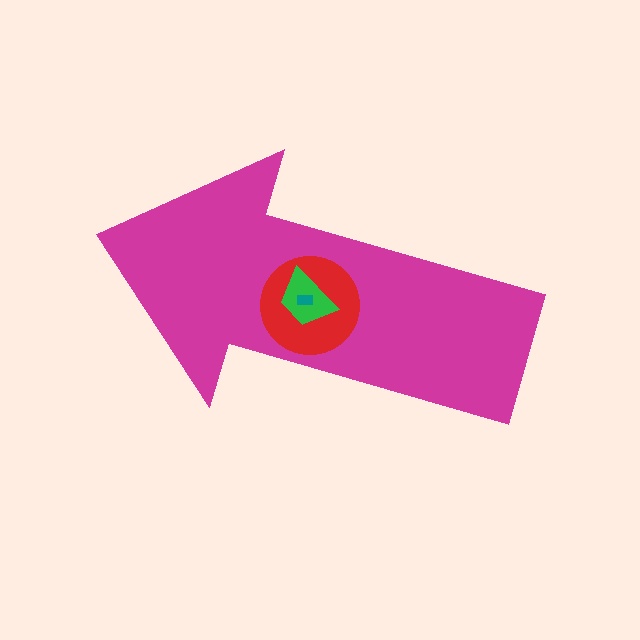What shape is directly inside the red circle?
The green trapezoid.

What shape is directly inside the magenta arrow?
The red circle.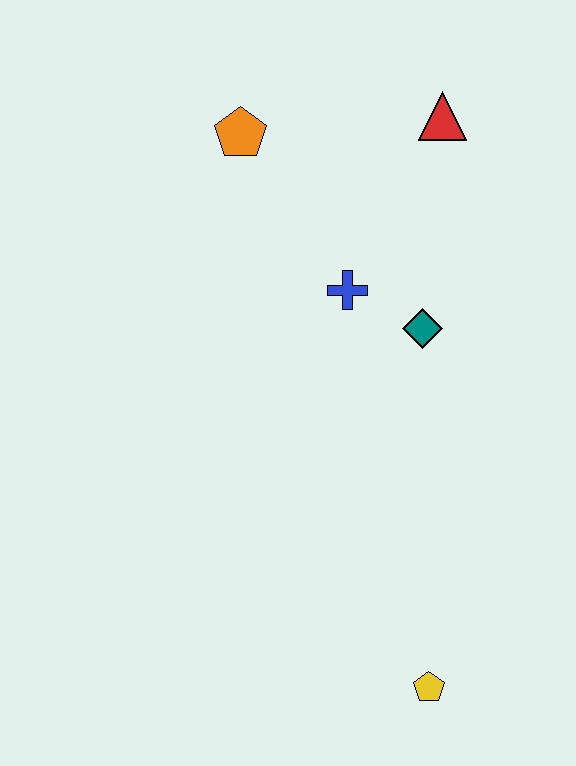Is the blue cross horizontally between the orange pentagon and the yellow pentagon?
Yes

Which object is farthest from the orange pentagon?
The yellow pentagon is farthest from the orange pentagon.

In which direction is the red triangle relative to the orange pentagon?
The red triangle is to the right of the orange pentagon.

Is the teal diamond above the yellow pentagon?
Yes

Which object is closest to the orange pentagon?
The blue cross is closest to the orange pentagon.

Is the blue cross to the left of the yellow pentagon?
Yes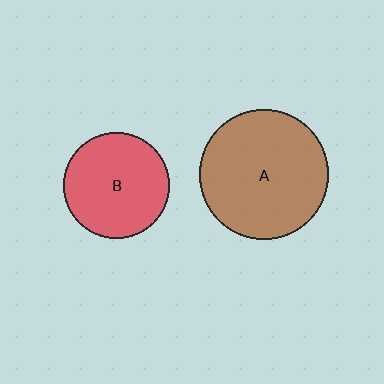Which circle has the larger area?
Circle A (brown).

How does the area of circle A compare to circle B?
Approximately 1.5 times.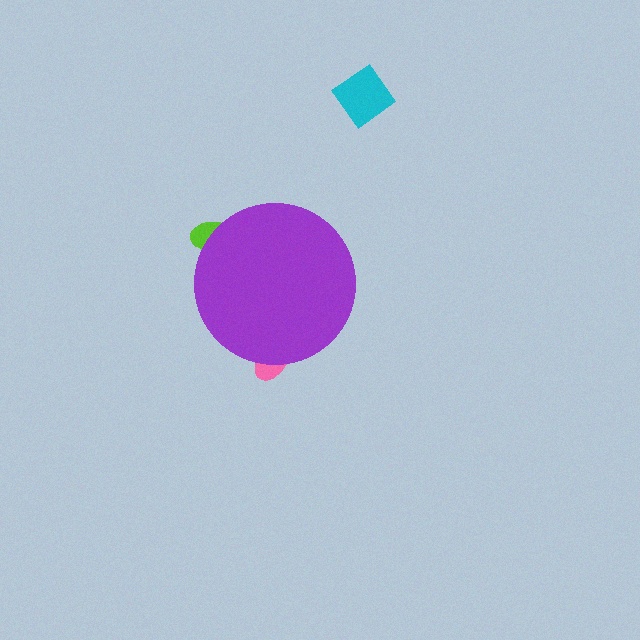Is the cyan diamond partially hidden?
No, the cyan diamond is fully visible.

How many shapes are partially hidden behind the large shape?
2 shapes are partially hidden.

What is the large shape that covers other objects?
A purple circle.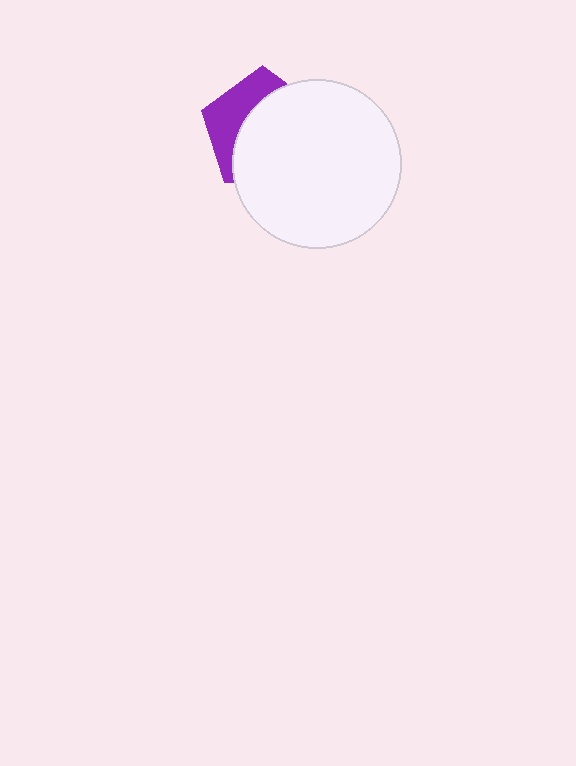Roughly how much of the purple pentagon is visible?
A small part of it is visible (roughly 35%).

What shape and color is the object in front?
The object in front is a white circle.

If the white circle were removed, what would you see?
You would see the complete purple pentagon.